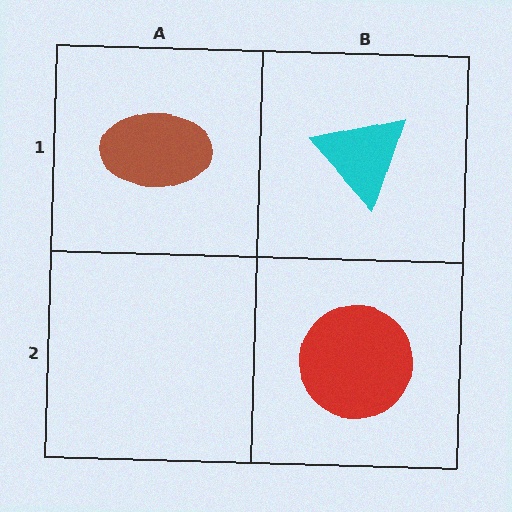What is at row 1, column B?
A cyan triangle.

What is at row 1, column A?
A brown ellipse.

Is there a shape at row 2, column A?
No, that cell is empty.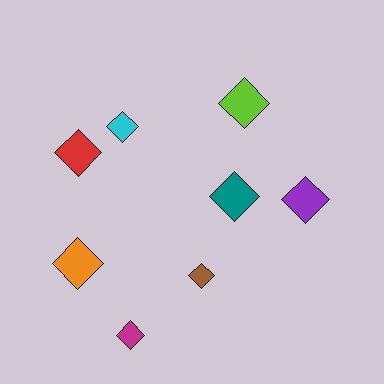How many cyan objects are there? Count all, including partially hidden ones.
There is 1 cyan object.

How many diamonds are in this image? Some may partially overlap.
There are 8 diamonds.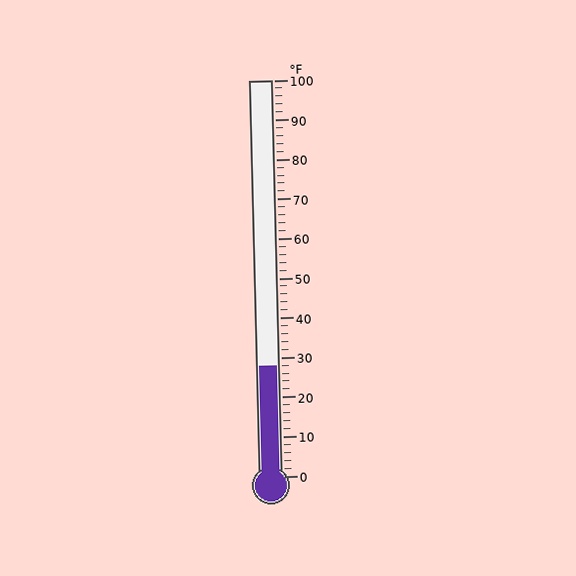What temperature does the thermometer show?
The thermometer shows approximately 28°F.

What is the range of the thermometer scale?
The thermometer scale ranges from 0°F to 100°F.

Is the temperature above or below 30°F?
The temperature is below 30°F.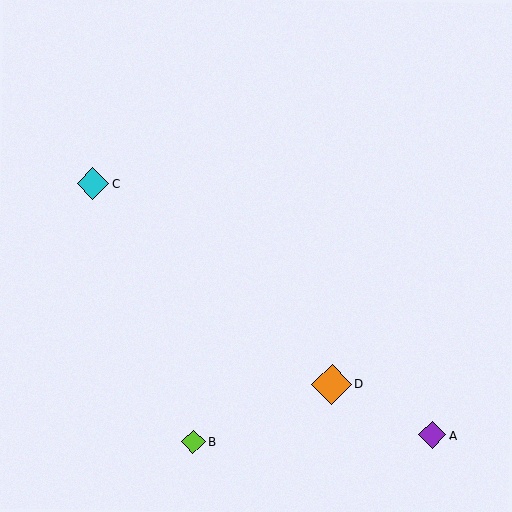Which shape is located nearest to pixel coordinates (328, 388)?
The orange diamond (labeled D) at (332, 384) is nearest to that location.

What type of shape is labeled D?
Shape D is an orange diamond.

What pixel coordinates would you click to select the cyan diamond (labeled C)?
Click at (93, 184) to select the cyan diamond C.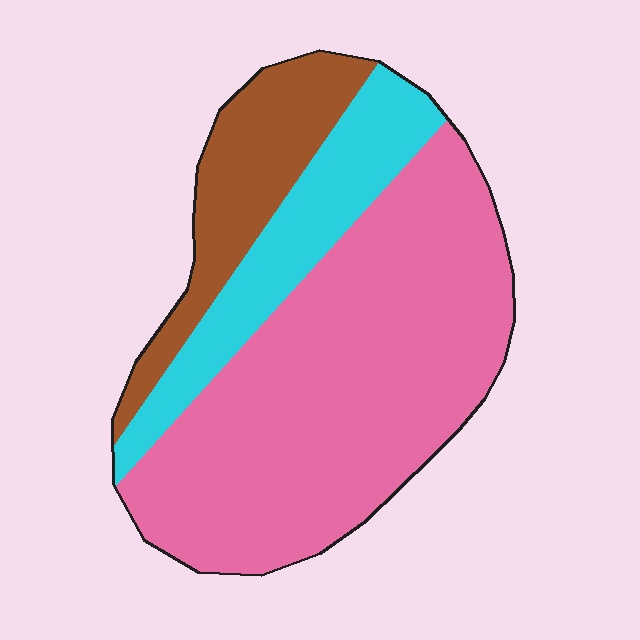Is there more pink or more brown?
Pink.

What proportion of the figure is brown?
Brown covers roughly 20% of the figure.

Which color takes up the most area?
Pink, at roughly 65%.